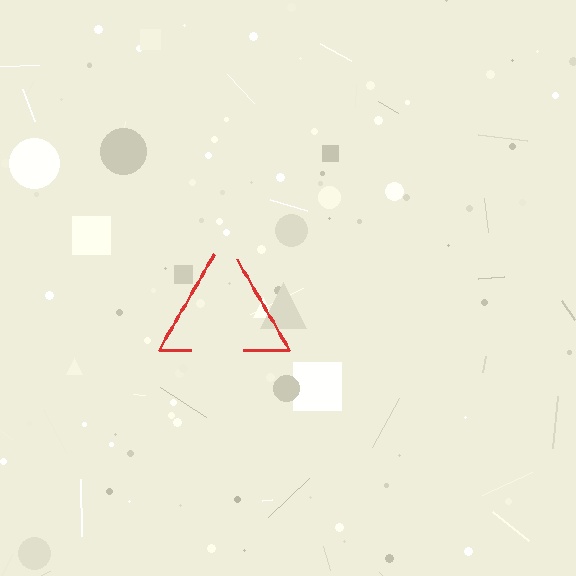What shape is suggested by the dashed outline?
The dashed outline suggests a triangle.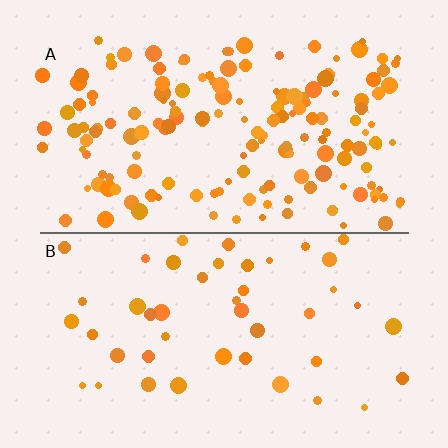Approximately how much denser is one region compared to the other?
Approximately 3.4× — region A over region B.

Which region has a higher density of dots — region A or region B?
A (the top).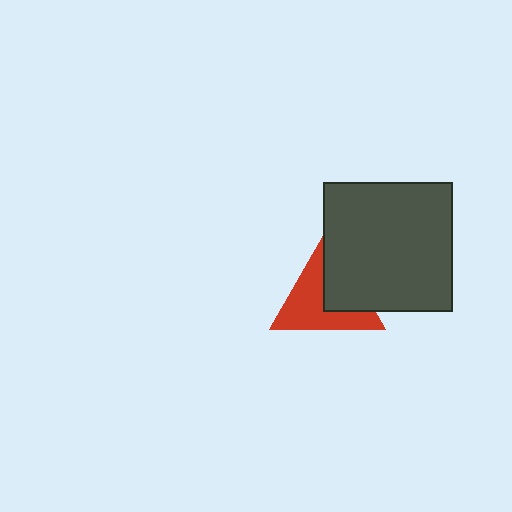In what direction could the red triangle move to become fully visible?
The red triangle could move left. That would shift it out from behind the dark gray square entirely.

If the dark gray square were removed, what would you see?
You would see the complete red triangle.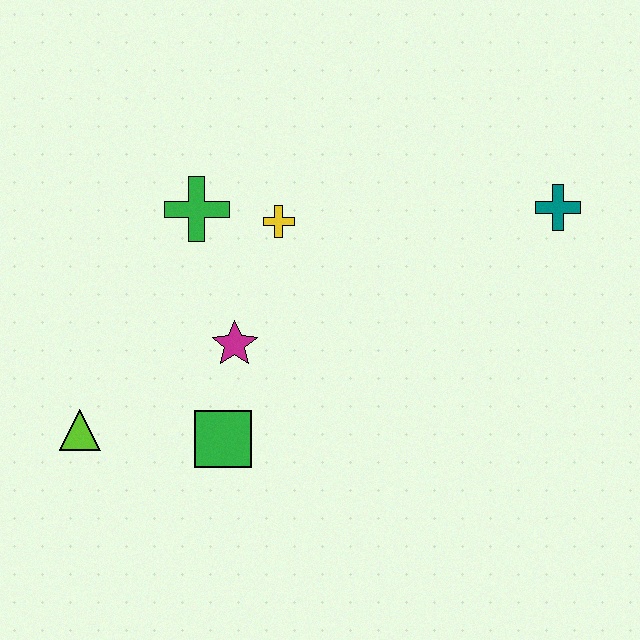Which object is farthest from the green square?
The teal cross is farthest from the green square.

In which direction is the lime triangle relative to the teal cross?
The lime triangle is to the left of the teal cross.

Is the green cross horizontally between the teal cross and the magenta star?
No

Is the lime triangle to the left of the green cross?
Yes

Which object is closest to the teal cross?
The yellow cross is closest to the teal cross.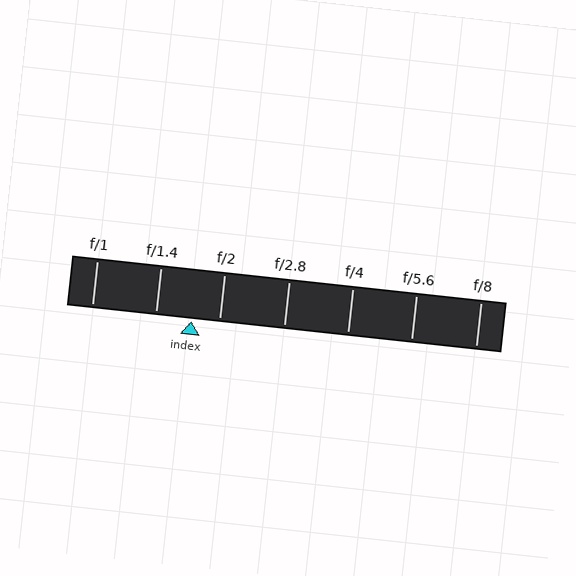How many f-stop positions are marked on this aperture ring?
There are 7 f-stop positions marked.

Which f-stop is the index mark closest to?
The index mark is closest to f/2.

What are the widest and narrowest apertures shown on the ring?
The widest aperture shown is f/1 and the narrowest is f/8.